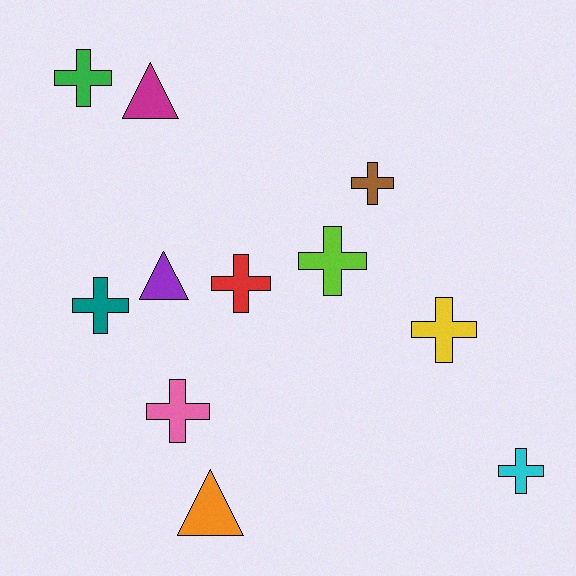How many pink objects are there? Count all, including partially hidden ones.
There is 1 pink object.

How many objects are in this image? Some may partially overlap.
There are 11 objects.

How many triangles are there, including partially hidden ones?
There are 3 triangles.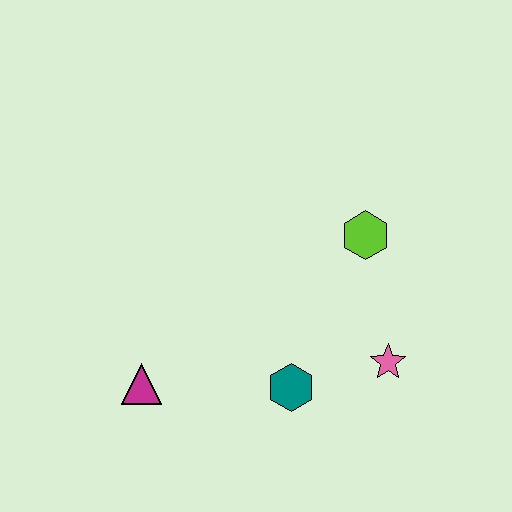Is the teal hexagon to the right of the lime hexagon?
No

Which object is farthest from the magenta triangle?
The lime hexagon is farthest from the magenta triangle.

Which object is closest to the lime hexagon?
The pink star is closest to the lime hexagon.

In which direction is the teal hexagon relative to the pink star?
The teal hexagon is to the left of the pink star.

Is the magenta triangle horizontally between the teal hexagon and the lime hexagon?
No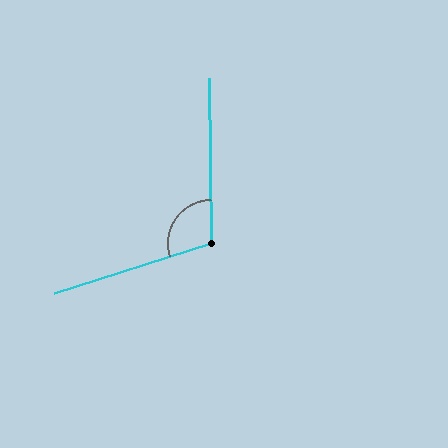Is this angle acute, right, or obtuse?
It is obtuse.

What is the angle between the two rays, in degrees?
Approximately 107 degrees.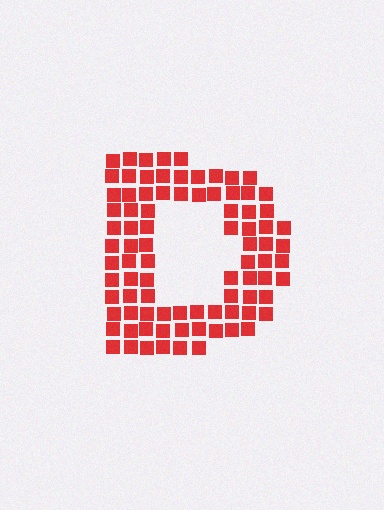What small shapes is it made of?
It is made of small squares.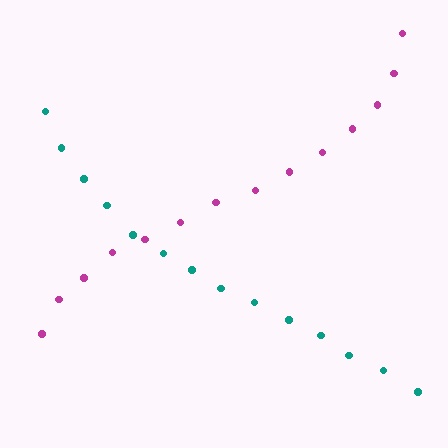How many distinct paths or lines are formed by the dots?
There are 2 distinct paths.